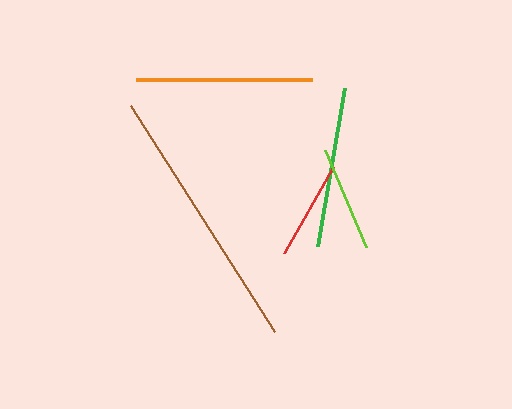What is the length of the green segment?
The green segment is approximately 160 pixels long.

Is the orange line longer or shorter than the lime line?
The orange line is longer than the lime line.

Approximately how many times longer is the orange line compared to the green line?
The orange line is approximately 1.1 times the length of the green line.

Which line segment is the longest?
The brown line is the longest at approximately 268 pixels.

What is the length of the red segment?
The red segment is approximately 99 pixels long.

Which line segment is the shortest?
The red line is the shortest at approximately 99 pixels.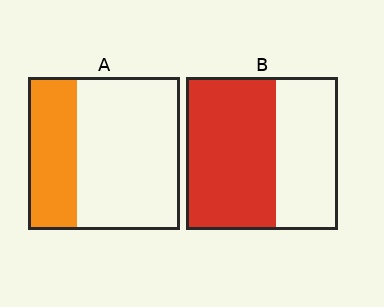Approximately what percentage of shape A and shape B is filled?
A is approximately 30% and B is approximately 60%.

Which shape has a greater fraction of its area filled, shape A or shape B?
Shape B.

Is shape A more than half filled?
No.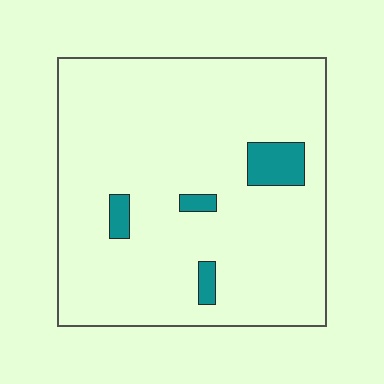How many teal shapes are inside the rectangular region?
4.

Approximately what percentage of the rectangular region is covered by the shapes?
Approximately 5%.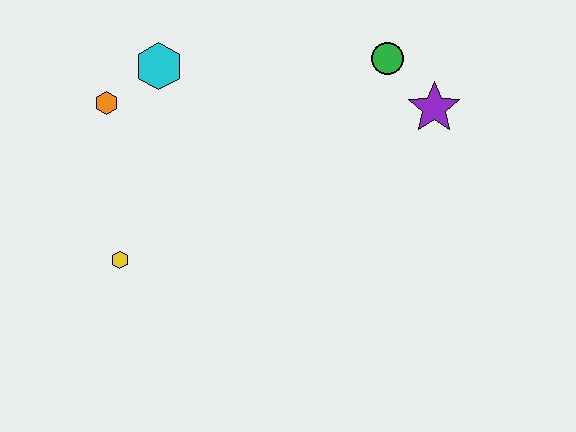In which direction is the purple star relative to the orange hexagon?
The purple star is to the right of the orange hexagon.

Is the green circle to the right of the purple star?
No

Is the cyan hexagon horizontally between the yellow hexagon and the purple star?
Yes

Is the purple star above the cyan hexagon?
No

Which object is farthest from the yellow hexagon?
The purple star is farthest from the yellow hexagon.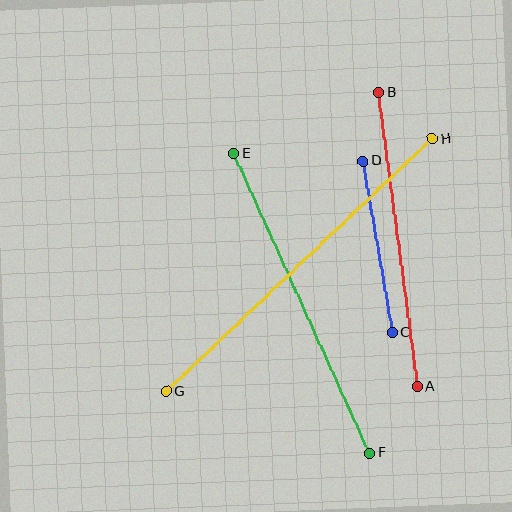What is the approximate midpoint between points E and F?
The midpoint is at approximately (302, 303) pixels.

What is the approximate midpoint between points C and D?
The midpoint is at approximately (378, 247) pixels.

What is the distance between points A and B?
The distance is approximately 297 pixels.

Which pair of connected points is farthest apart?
Points G and H are farthest apart.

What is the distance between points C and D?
The distance is approximately 174 pixels.